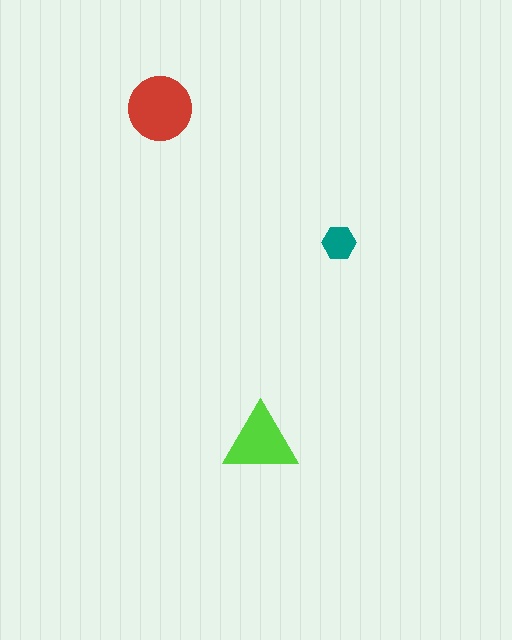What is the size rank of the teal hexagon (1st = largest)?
3rd.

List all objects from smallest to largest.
The teal hexagon, the lime triangle, the red circle.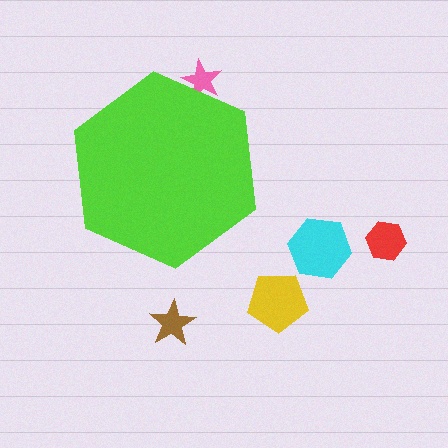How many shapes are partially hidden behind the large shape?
1 shape is partially hidden.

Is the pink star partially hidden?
Yes, the pink star is partially hidden behind the lime hexagon.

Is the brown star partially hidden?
No, the brown star is fully visible.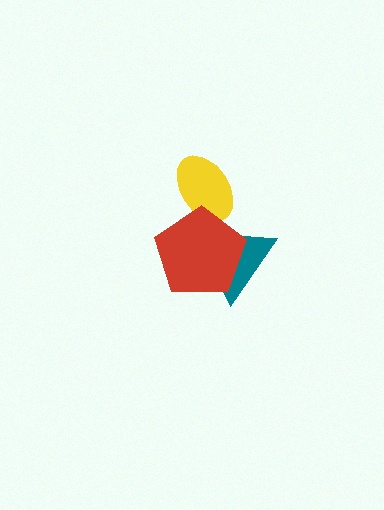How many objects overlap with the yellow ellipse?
1 object overlaps with the yellow ellipse.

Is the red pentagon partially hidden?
No, no other shape covers it.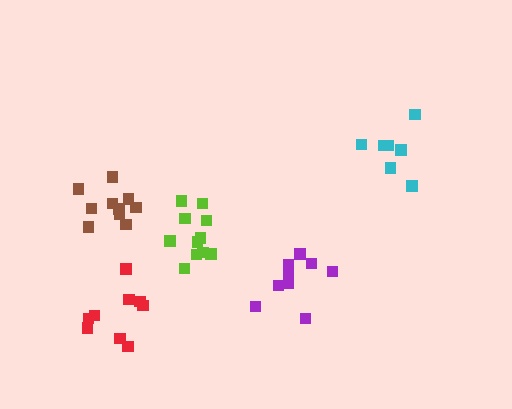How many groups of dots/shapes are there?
There are 5 groups.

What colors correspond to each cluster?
The clusters are colored: lime, cyan, red, purple, brown.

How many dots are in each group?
Group 1: 11 dots, Group 2: 7 dots, Group 3: 9 dots, Group 4: 9 dots, Group 5: 10 dots (46 total).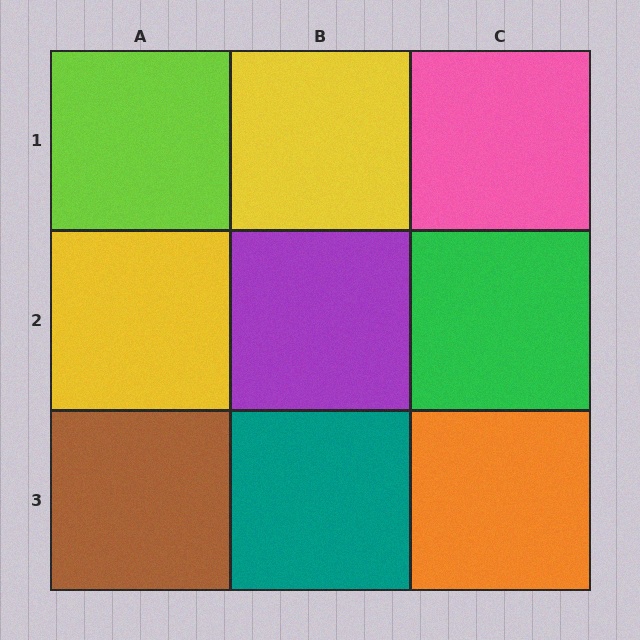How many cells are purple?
1 cell is purple.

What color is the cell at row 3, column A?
Brown.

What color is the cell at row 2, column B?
Purple.